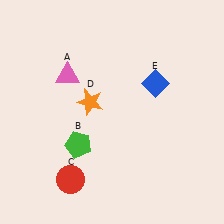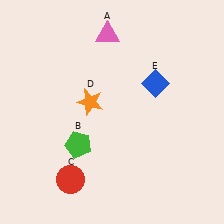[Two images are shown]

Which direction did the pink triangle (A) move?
The pink triangle (A) moved up.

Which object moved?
The pink triangle (A) moved up.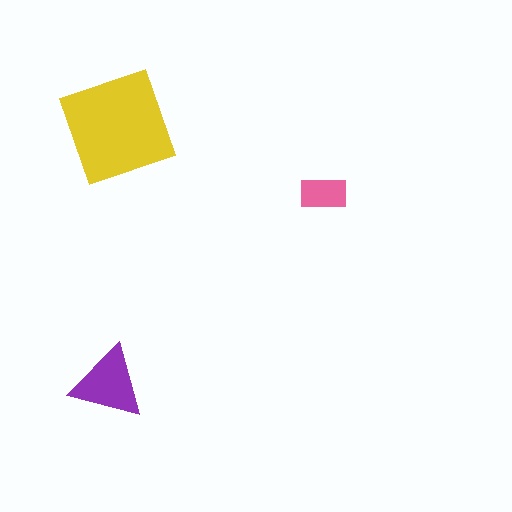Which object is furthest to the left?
The purple triangle is leftmost.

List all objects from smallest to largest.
The pink rectangle, the purple triangle, the yellow diamond.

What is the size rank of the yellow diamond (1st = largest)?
1st.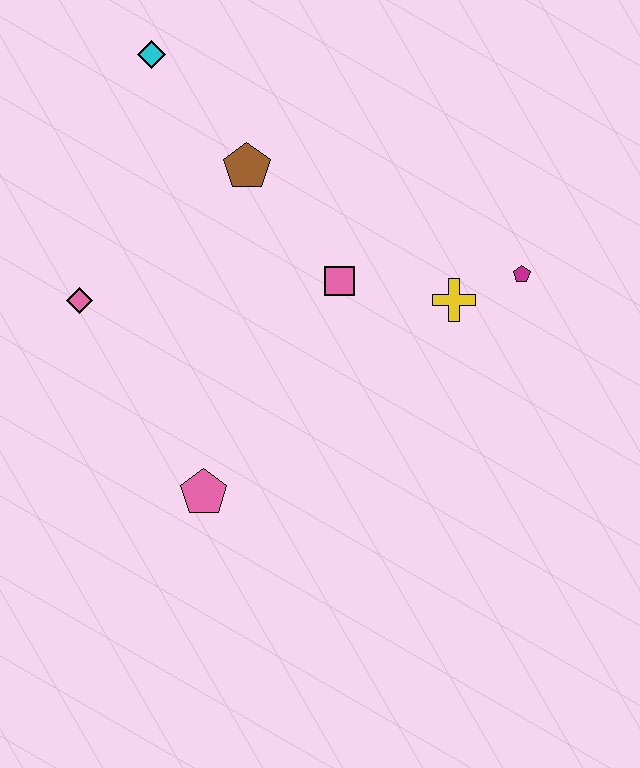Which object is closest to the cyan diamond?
The brown pentagon is closest to the cyan diamond.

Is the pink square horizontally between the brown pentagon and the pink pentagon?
No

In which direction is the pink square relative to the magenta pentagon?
The pink square is to the left of the magenta pentagon.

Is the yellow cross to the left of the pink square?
No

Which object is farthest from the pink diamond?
The magenta pentagon is farthest from the pink diamond.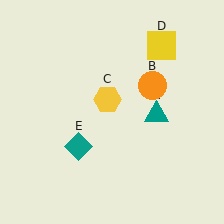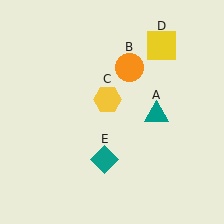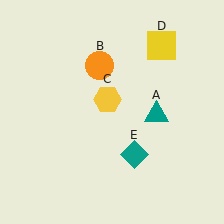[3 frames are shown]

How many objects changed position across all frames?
2 objects changed position: orange circle (object B), teal diamond (object E).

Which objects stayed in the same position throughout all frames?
Teal triangle (object A) and yellow hexagon (object C) and yellow square (object D) remained stationary.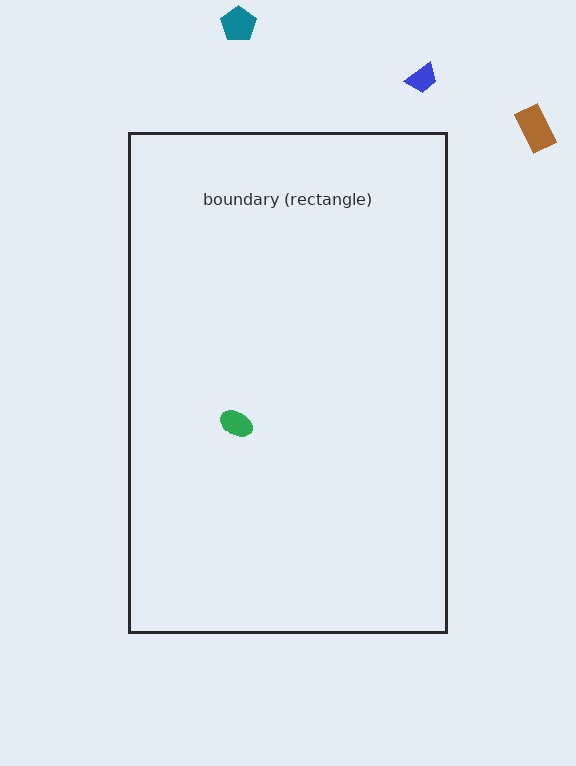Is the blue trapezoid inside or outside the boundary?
Outside.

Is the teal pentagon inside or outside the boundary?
Outside.